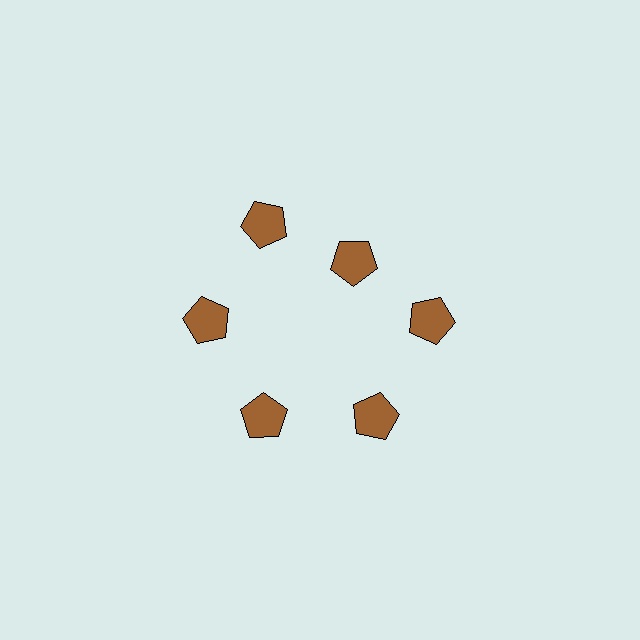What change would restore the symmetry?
The symmetry would be restored by moving it outward, back onto the ring so that all 6 pentagons sit at equal angles and equal distance from the center.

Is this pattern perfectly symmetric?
No. The 6 brown pentagons are arranged in a ring, but one element near the 1 o'clock position is pulled inward toward the center, breaking the 6-fold rotational symmetry.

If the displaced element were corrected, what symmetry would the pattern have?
It would have 6-fold rotational symmetry — the pattern would map onto itself every 60 degrees.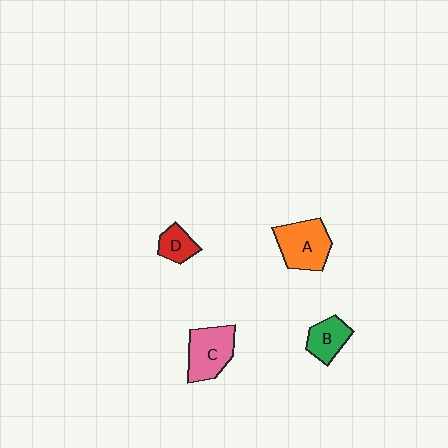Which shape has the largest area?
Shape A (orange).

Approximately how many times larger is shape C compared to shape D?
Approximately 2.0 times.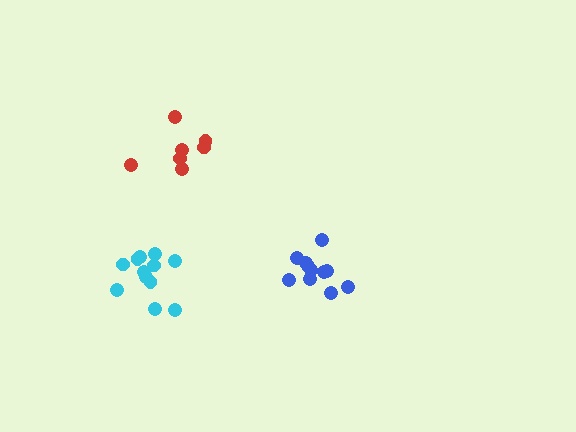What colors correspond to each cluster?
The clusters are colored: blue, red, cyan.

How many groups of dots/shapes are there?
There are 3 groups.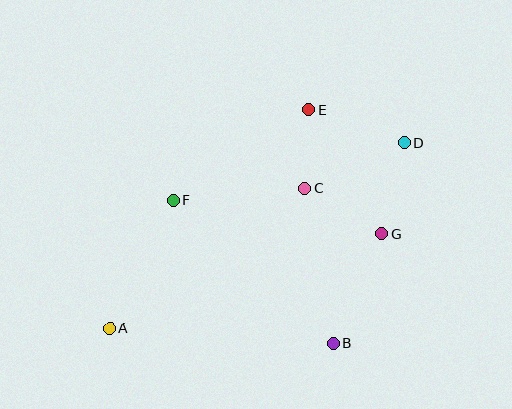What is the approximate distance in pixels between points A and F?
The distance between A and F is approximately 143 pixels.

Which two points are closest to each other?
Points C and E are closest to each other.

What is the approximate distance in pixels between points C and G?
The distance between C and G is approximately 89 pixels.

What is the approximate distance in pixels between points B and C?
The distance between B and C is approximately 158 pixels.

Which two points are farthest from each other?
Points A and D are farthest from each other.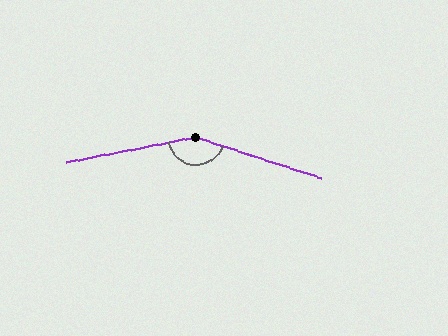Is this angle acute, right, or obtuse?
It is obtuse.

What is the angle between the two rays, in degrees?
Approximately 150 degrees.